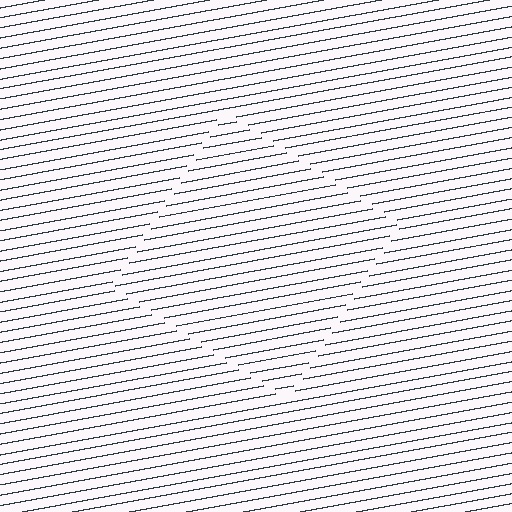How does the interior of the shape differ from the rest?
The interior of the shape contains the same grating, shifted by half a period — the contour is defined by the phase discontinuity where line-ends from the inner and outer gratings abut.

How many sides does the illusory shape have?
4 sides — the line-ends trace a square.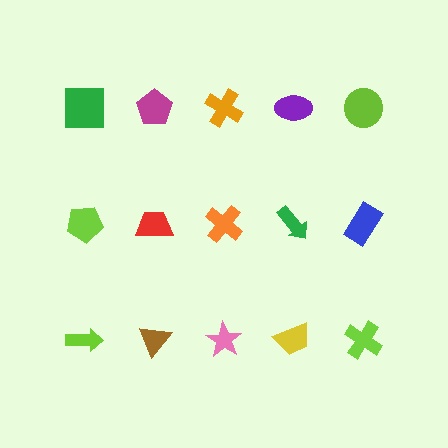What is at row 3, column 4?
A yellow trapezoid.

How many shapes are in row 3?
5 shapes.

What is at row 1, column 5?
A lime circle.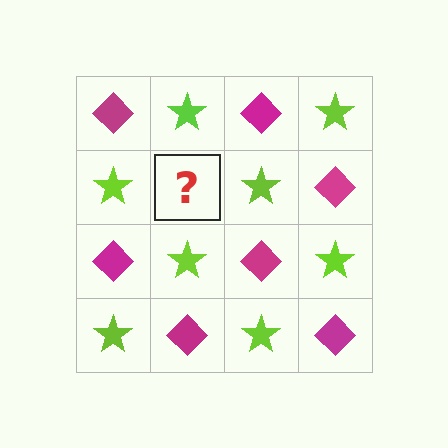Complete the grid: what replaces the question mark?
The question mark should be replaced with a magenta diamond.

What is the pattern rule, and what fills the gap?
The rule is that it alternates magenta diamond and lime star in a checkerboard pattern. The gap should be filled with a magenta diamond.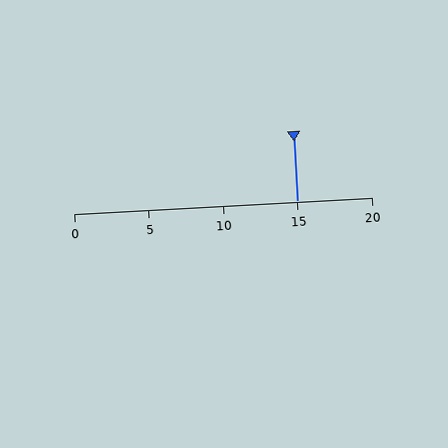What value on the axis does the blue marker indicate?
The marker indicates approximately 15.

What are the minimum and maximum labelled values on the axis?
The axis runs from 0 to 20.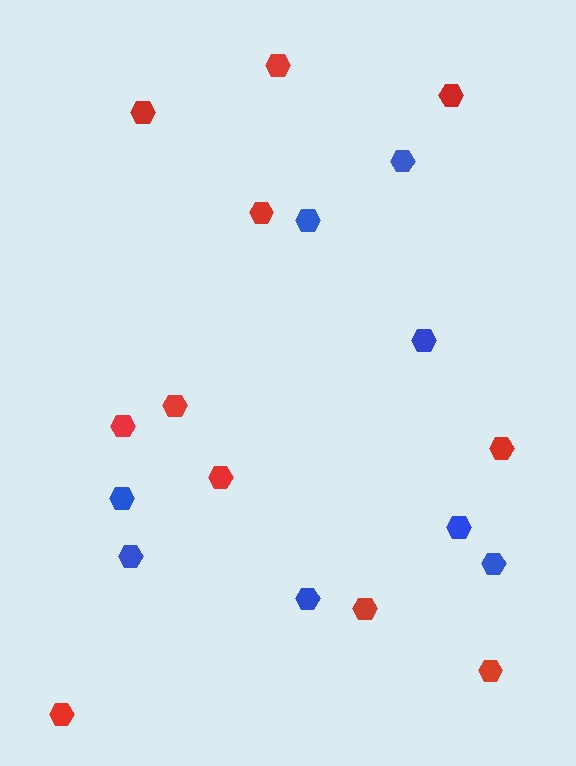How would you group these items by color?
There are 2 groups: one group of red hexagons (11) and one group of blue hexagons (8).